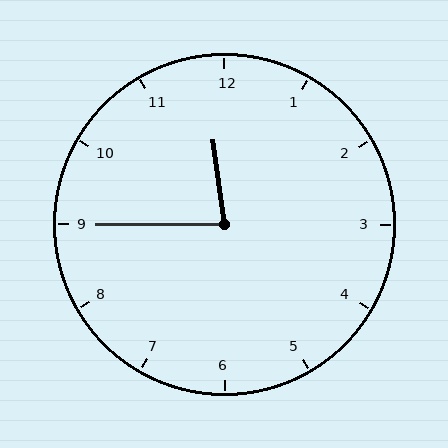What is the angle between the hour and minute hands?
Approximately 82 degrees.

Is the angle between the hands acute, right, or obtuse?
It is acute.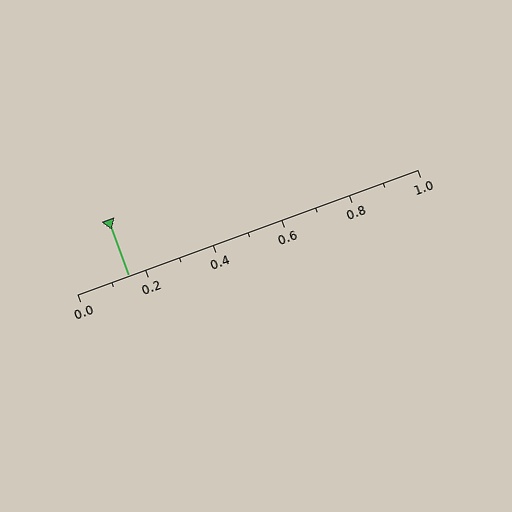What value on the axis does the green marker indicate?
The marker indicates approximately 0.15.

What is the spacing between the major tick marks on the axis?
The major ticks are spaced 0.2 apart.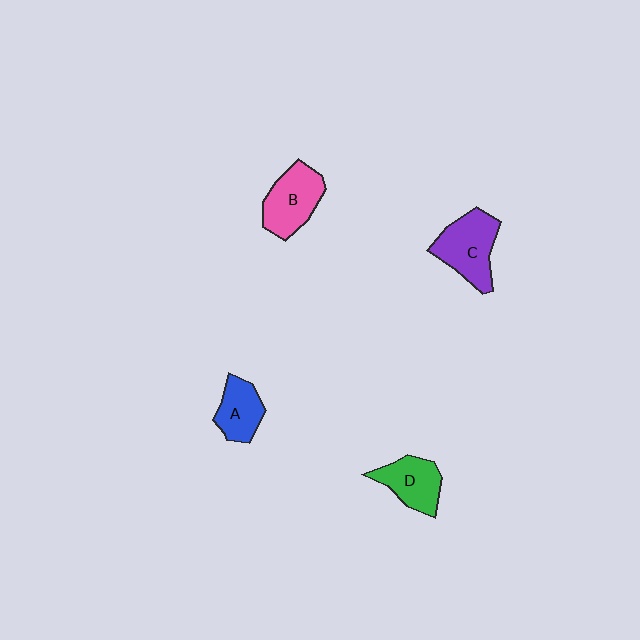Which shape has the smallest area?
Shape A (blue).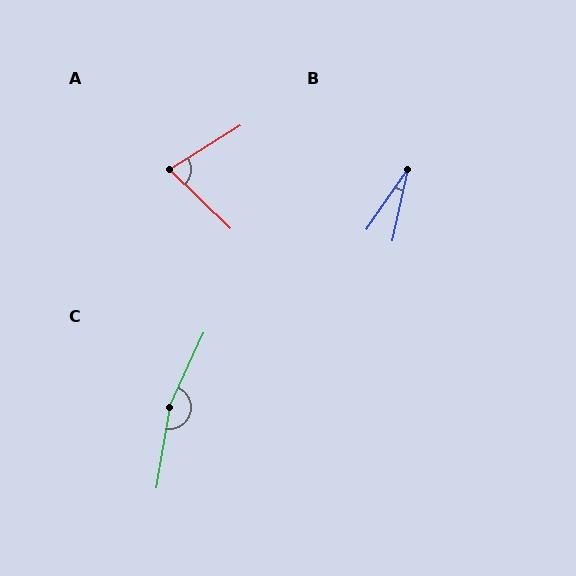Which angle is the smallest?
B, at approximately 22 degrees.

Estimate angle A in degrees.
Approximately 76 degrees.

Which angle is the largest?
C, at approximately 164 degrees.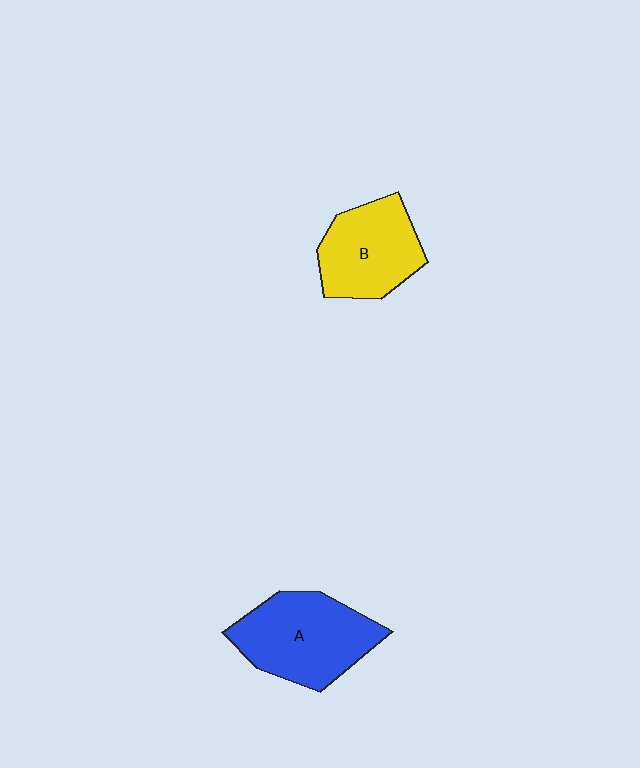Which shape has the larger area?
Shape A (blue).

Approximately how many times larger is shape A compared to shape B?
Approximately 1.2 times.